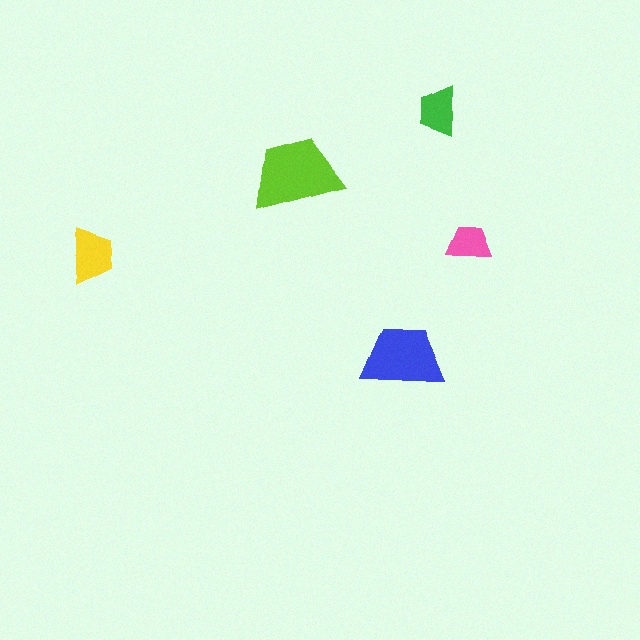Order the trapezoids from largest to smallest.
the lime one, the blue one, the yellow one, the green one, the pink one.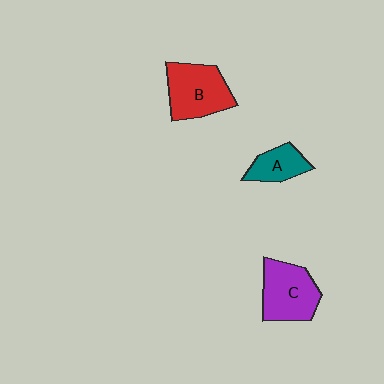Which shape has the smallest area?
Shape A (teal).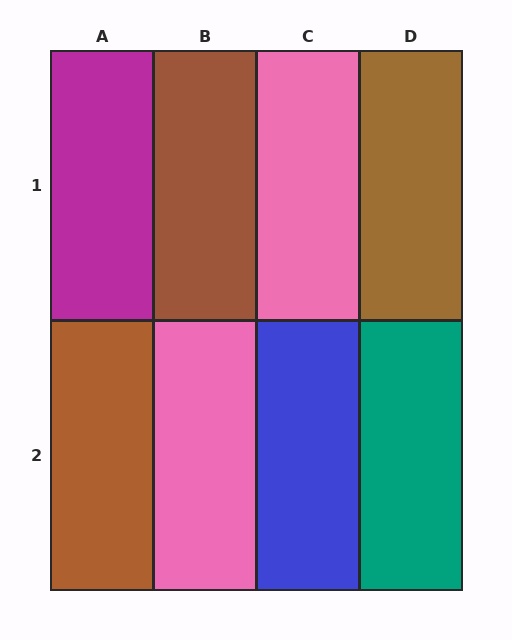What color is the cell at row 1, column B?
Brown.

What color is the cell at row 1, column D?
Brown.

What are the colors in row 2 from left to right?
Brown, pink, blue, teal.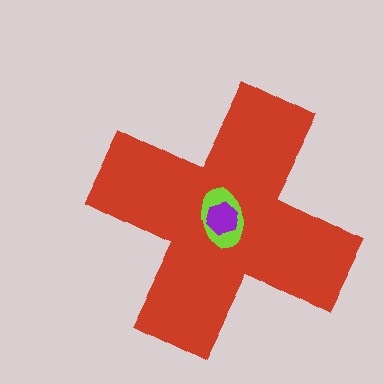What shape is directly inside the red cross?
The lime ellipse.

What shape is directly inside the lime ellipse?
The purple hexagon.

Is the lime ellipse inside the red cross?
Yes.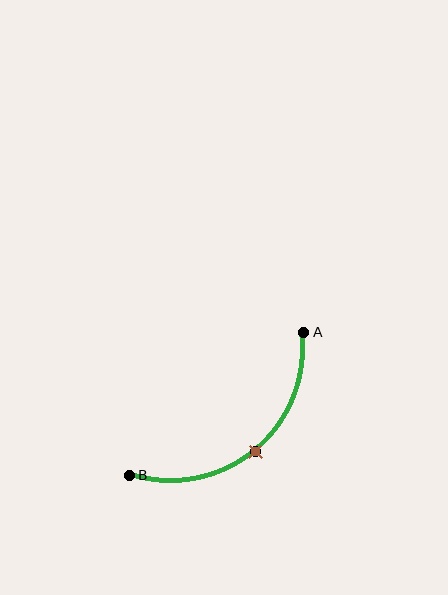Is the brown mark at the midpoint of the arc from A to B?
Yes. The brown mark lies on the arc at equal arc-length from both A and B — it is the arc midpoint.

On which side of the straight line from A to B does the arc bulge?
The arc bulges below and to the right of the straight line connecting A and B.